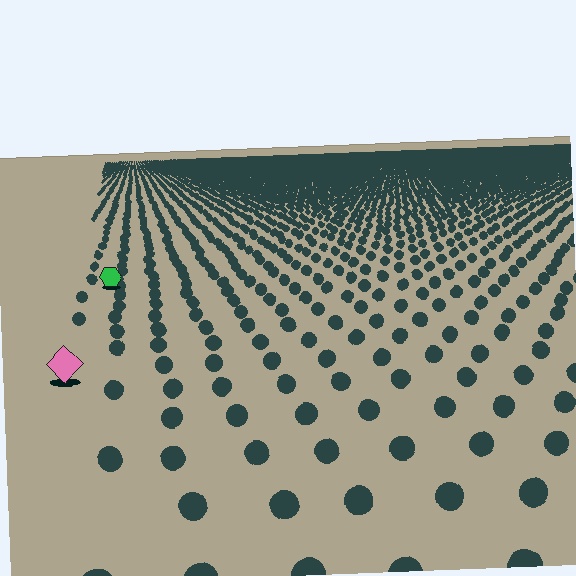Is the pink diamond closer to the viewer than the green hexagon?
Yes. The pink diamond is closer — you can tell from the texture gradient: the ground texture is coarser near it.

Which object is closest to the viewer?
The pink diamond is closest. The texture marks near it are larger and more spread out.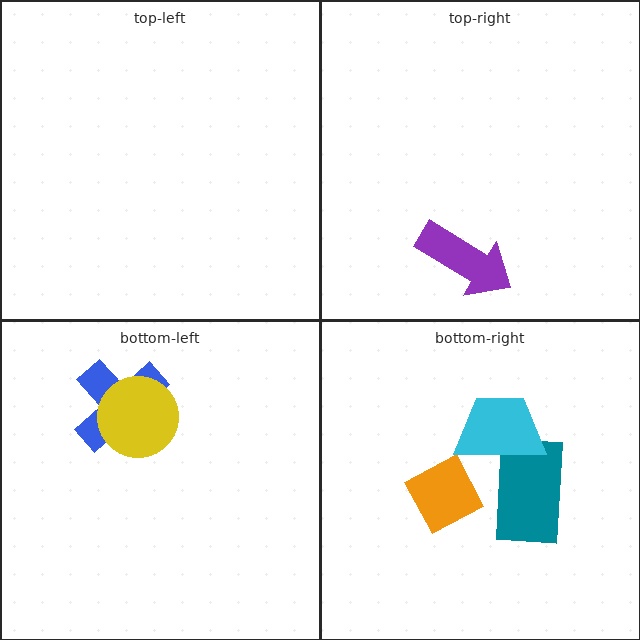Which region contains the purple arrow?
The top-right region.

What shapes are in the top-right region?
The purple arrow.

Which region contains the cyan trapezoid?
The bottom-right region.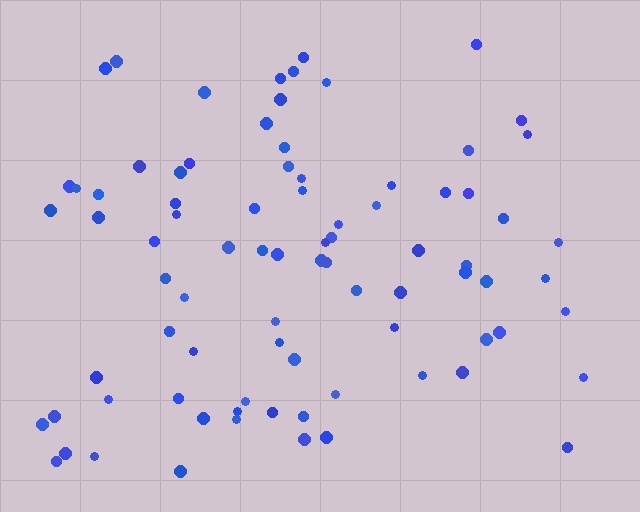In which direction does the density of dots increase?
From right to left, with the left side densest.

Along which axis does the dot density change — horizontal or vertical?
Horizontal.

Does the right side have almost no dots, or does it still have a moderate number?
Still a moderate number, just noticeably fewer than the left.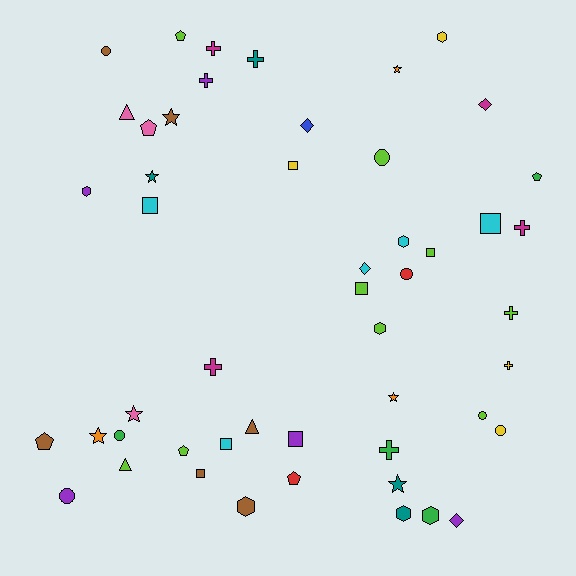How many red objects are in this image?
There are 2 red objects.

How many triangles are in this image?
There are 3 triangles.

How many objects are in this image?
There are 50 objects.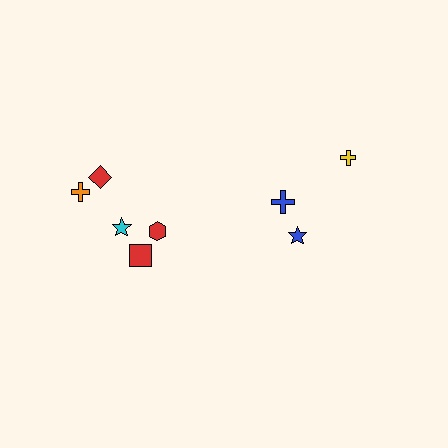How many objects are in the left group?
There are 5 objects.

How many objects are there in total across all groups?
There are 8 objects.